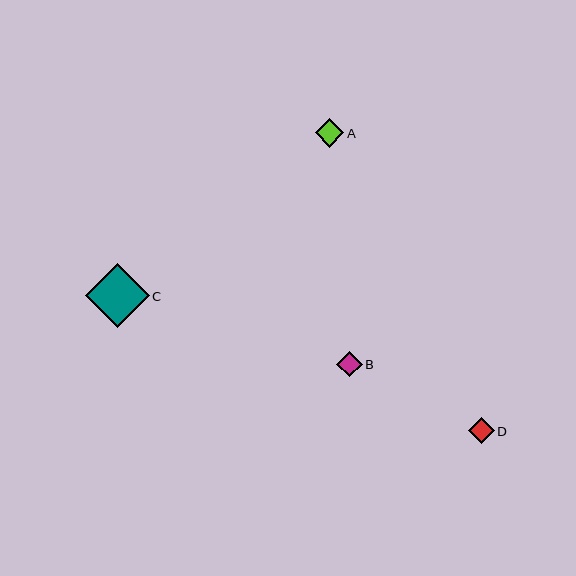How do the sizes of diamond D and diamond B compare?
Diamond D and diamond B are approximately the same size.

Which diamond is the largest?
Diamond C is the largest with a size of approximately 64 pixels.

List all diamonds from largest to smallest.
From largest to smallest: C, A, D, B.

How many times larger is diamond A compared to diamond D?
Diamond A is approximately 1.1 times the size of diamond D.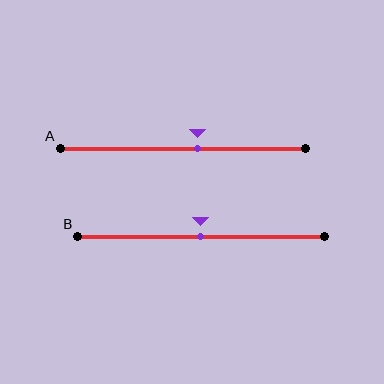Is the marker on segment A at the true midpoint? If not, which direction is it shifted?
No, the marker on segment A is shifted to the right by about 6% of the segment length.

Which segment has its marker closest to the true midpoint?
Segment B has its marker closest to the true midpoint.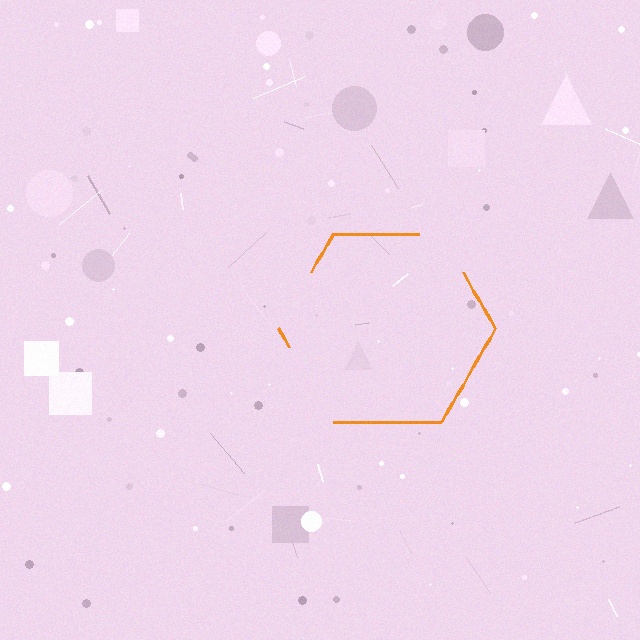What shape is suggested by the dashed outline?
The dashed outline suggests a hexagon.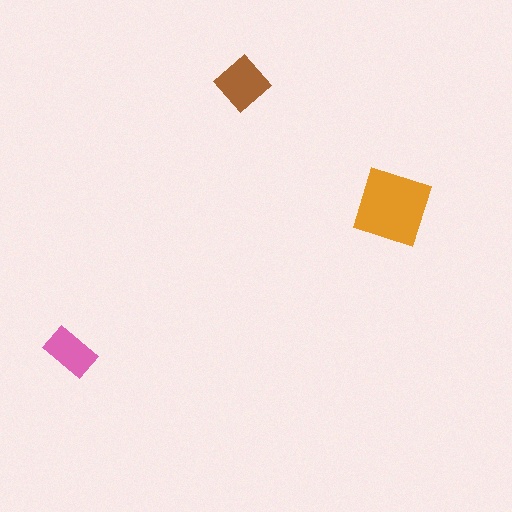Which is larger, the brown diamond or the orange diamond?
The orange diamond.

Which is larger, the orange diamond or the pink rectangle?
The orange diamond.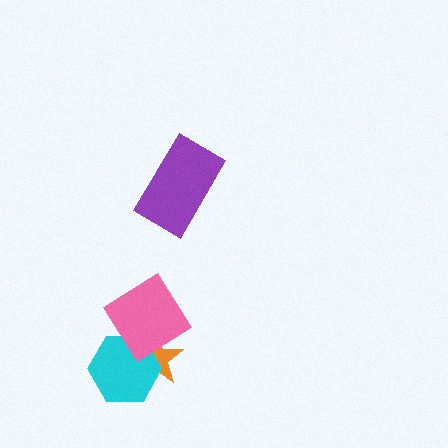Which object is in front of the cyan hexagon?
The pink diamond is in front of the cyan hexagon.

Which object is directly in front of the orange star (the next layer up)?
The cyan hexagon is directly in front of the orange star.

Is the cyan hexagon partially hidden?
Yes, it is partially covered by another shape.